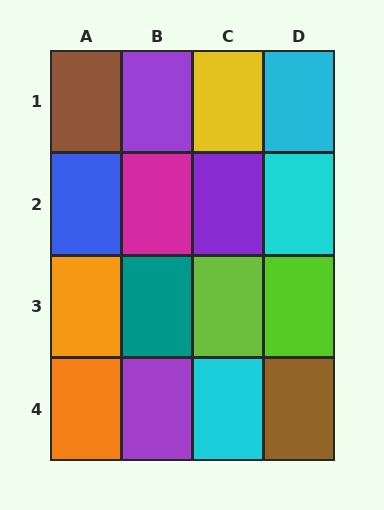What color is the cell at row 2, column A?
Blue.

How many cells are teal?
1 cell is teal.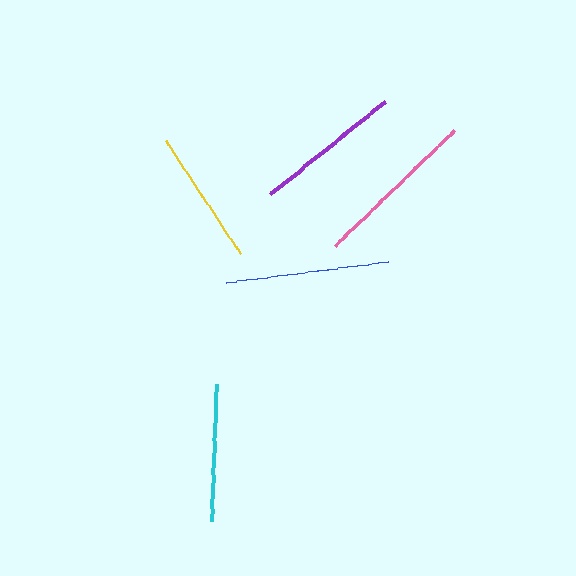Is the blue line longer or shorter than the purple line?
The blue line is longer than the purple line.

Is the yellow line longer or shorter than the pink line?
The pink line is longer than the yellow line.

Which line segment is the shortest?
The yellow line is the shortest at approximately 136 pixels.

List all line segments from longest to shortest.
From longest to shortest: pink, blue, purple, cyan, yellow.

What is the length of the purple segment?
The purple segment is approximately 147 pixels long.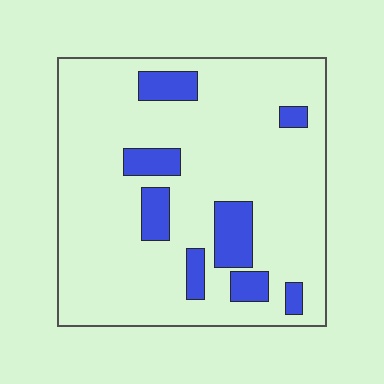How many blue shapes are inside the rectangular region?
8.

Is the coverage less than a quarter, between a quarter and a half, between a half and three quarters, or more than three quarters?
Less than a quarter.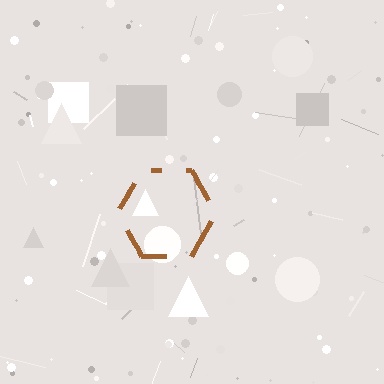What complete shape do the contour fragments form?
The contour fragments form a hexagon.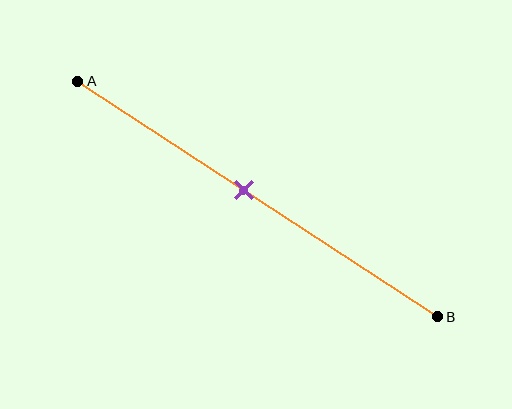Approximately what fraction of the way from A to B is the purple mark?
The purple mark is approximately 45% of the way from A to B.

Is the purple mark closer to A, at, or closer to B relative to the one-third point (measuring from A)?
The purple mark is closer to point B than the one-third point of segment AB.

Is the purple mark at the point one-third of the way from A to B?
No, the mark is at about 45% from A, not at the 33% one-third point.